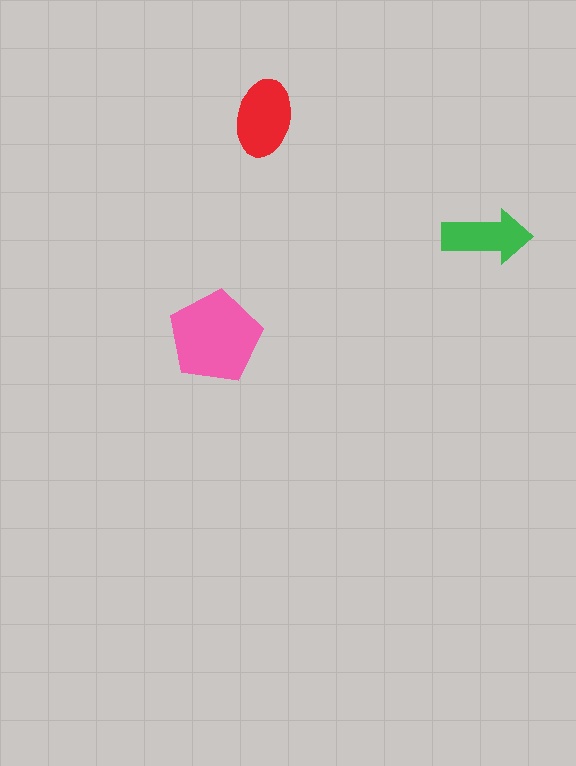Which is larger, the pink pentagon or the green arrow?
The pink pentagon.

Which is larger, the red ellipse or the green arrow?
The red ellipse.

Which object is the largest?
The pink pentagon.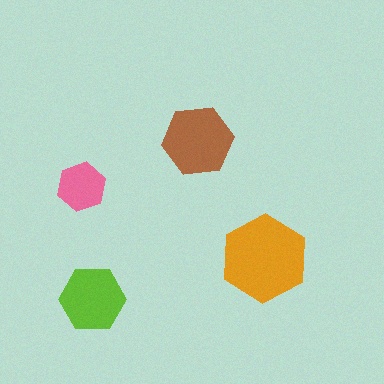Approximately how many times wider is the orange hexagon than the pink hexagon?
About 2 times wider.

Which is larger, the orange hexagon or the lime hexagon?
The orange one.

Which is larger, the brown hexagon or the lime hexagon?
The brown one.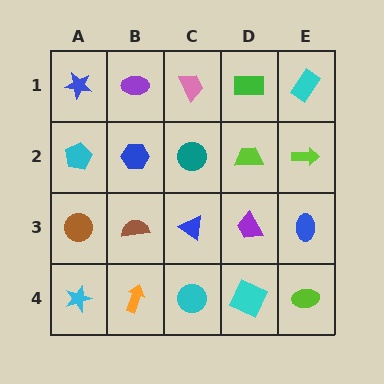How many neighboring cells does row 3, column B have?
4.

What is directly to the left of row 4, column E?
A cyan square.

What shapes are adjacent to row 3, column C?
A teal circle (row 2, column C), a cyan circle (row 4, column C), a brown semicircle (row 3, column B), a purple trapezoid (row 3, column D).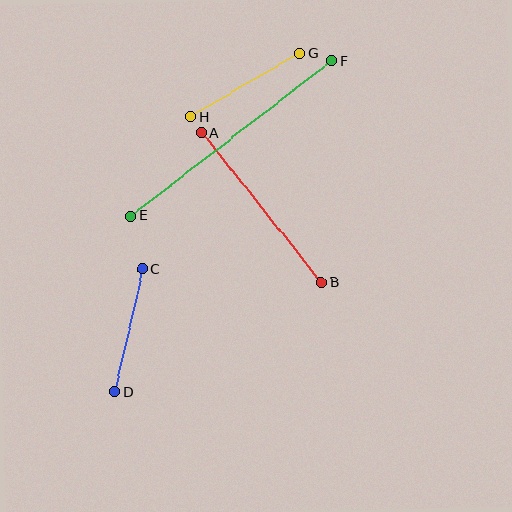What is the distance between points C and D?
The distance is approximately 126 pixels.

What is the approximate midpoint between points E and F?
The midpoint is at approximately (231, 139) pixels.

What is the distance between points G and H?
The distance is approximately 126 pixels.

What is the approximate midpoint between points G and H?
The midpoint is at approximately (245, 85) pixels.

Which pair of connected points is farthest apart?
Points E and F are farthest apart.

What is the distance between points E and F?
The distance is approximately 254 pixels.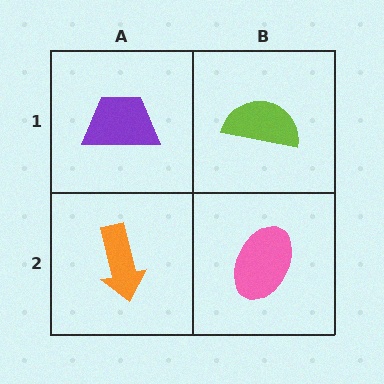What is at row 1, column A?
A purple trapezoid.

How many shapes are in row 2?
2 shapes.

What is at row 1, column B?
A lime semicircle.